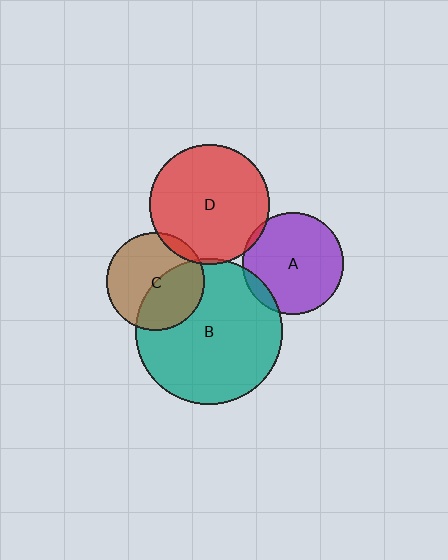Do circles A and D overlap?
Yes.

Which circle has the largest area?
Circle B (teal).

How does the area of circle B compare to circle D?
Approximately 1.5 times.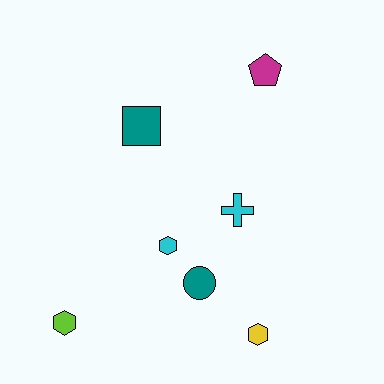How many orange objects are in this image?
There are no orange objects.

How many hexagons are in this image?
There are 3 hexagons.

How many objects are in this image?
There are 7 objects.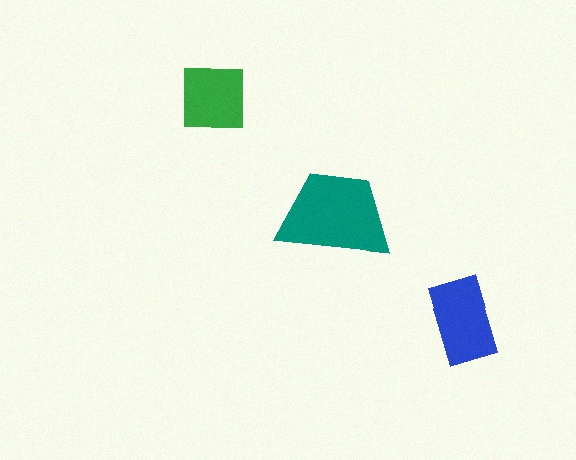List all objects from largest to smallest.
The teal trapezoid, the blue rectangle, the green square.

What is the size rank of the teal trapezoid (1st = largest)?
1st.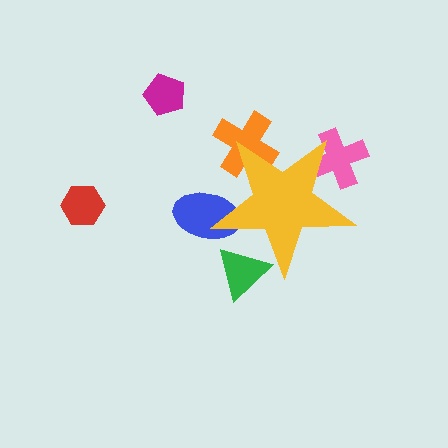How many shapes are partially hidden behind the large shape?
4 shapes are partially hidden.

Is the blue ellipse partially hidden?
Yes, the blue ellipse is partially hidden behind the yellow star.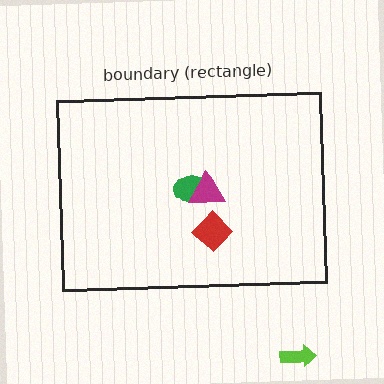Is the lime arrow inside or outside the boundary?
Outside.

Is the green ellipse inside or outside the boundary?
Inside.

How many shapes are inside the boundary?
3 inside, 1 outside.